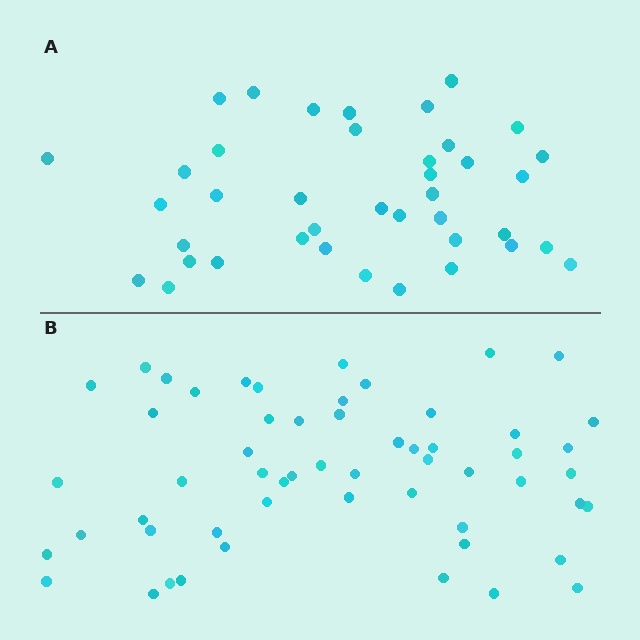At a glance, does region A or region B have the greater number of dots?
Region B (the bottom region) has more dots.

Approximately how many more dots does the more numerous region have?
Region B has approximately 15 more dots than region A.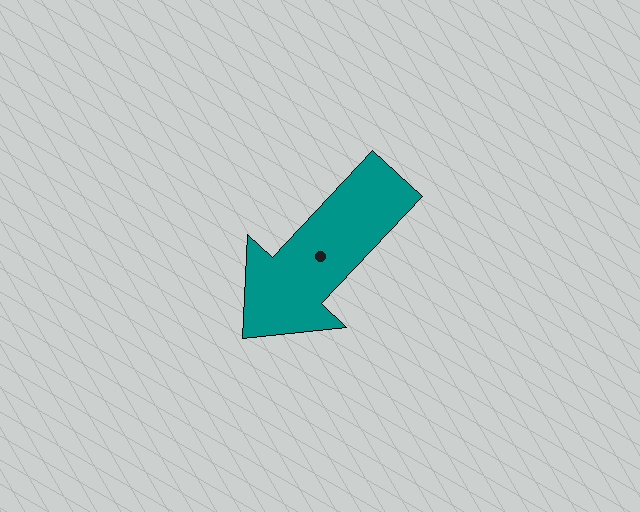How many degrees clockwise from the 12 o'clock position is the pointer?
Approximately 223 degrees.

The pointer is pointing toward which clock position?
Roughly 7 o'clock.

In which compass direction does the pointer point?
Southwest.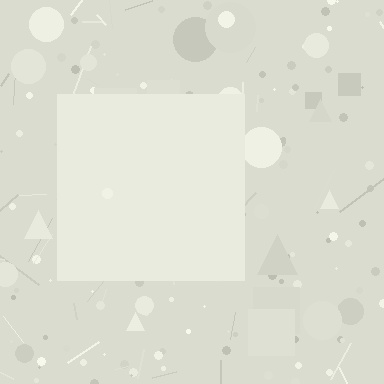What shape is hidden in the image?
A square is hidden in the image.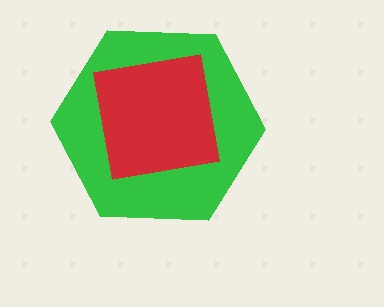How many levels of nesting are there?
2.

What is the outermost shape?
The green hexagon.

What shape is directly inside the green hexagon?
The red square.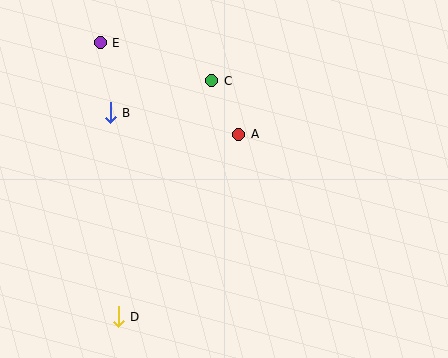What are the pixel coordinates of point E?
Point E is at (100, 43).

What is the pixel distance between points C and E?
The distance between C and E is 118 pixels.